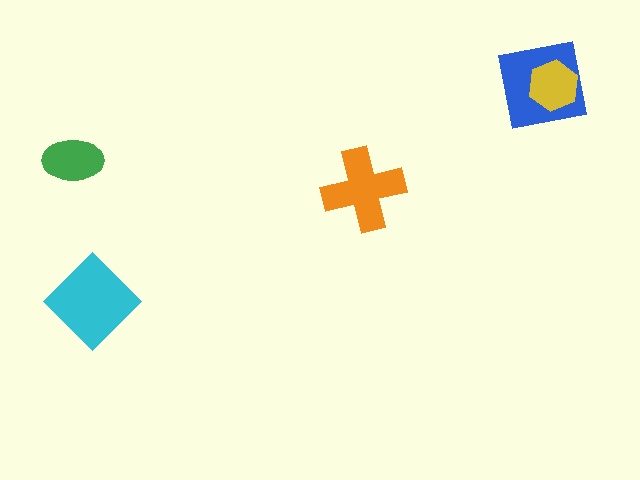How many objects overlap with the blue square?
1 object overlaps with the blue square.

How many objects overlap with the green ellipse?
0 objects overlap with the green ellipse.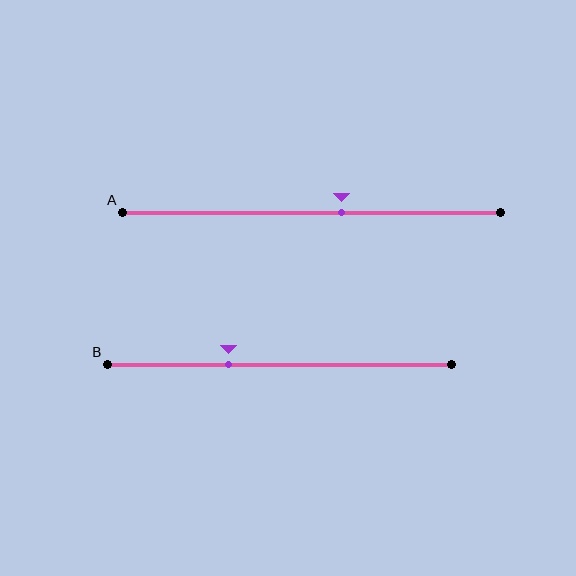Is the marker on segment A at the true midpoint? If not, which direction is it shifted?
No, the marker on segment A is shifted to the right by about 8% of the segment length.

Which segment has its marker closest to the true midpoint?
Segment A has its marker closest to the true midpoint.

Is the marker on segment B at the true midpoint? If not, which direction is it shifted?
No, the marker on segment B is shifted to the left by about 15% of the segment length.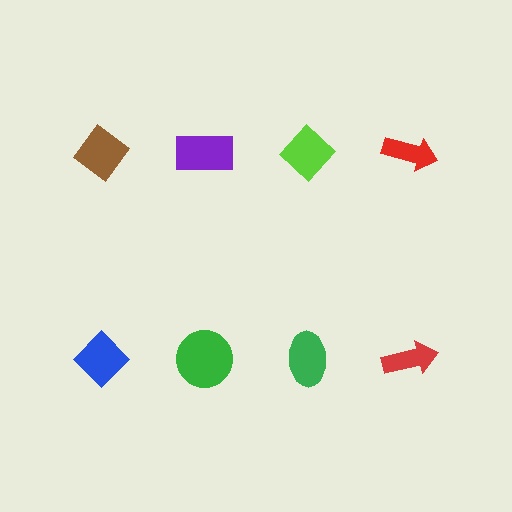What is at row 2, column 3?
A green ellipse.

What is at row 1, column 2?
A purple rectangle.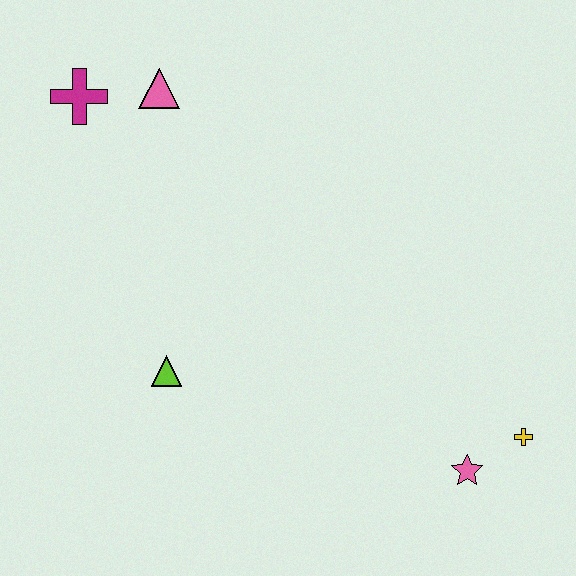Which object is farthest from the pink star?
The magenta cross is farthest from the pink star.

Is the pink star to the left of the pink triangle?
No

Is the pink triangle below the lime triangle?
No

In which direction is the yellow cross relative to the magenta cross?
The yellow cross is to the right of the magenta cross.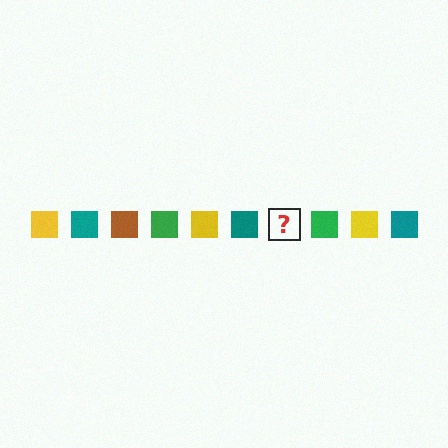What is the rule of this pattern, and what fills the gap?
The rule is that the pattern cycles through yellow, teal, brown, green squares. The gap should be filled with a brown square.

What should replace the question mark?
The question mark should be replaced with a brown square.